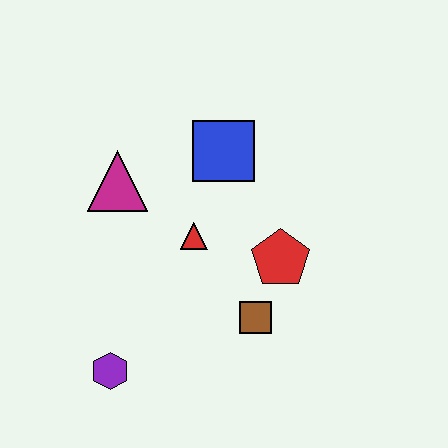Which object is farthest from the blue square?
The purple hexagon is farthest from the blue square.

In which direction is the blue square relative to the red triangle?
The blue square is above the red triangle.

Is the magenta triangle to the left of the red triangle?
Yes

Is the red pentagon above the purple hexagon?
Yes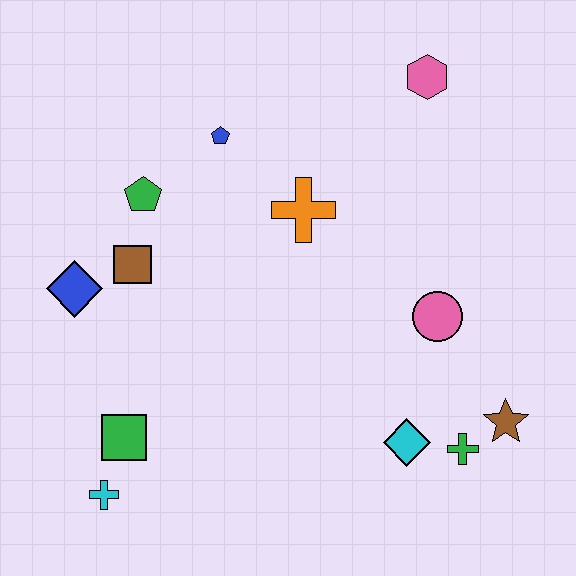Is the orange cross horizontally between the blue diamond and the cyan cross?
No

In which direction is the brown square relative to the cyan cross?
The brown square is above the cyan cross.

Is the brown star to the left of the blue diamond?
No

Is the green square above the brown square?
No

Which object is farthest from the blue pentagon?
The brown star is farthest from the blue pentagon.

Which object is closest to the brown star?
The green cross is closest to the brown star.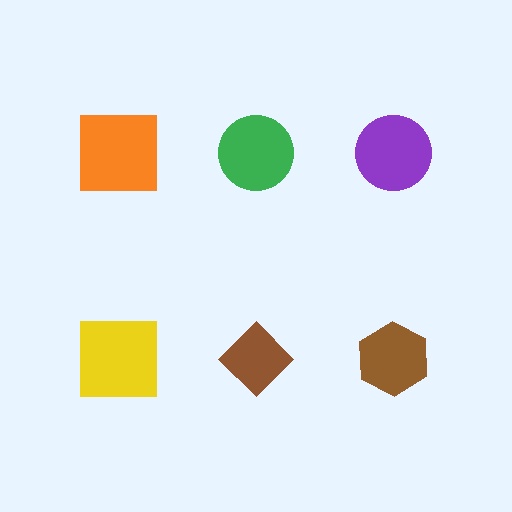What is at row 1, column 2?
A green circle.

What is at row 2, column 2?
A brown diamond.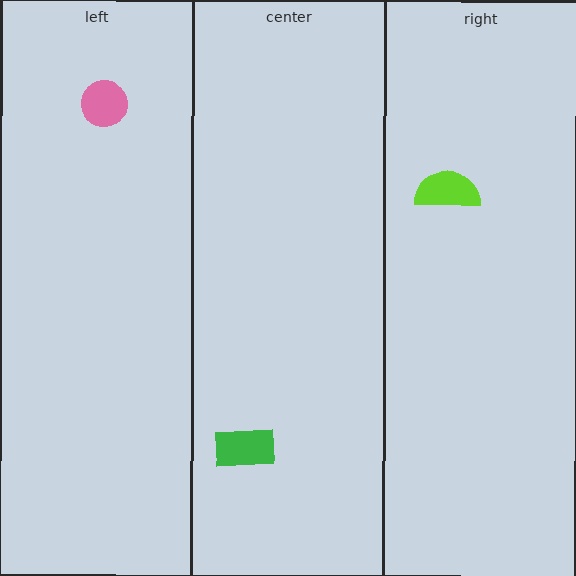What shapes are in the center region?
The green rectangle.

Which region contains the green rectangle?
The center region.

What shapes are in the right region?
The lime semicircle.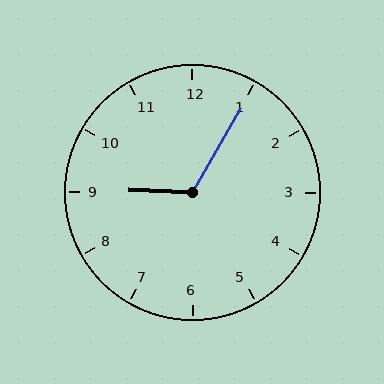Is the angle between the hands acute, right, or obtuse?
It is obtuse.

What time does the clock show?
9:05.